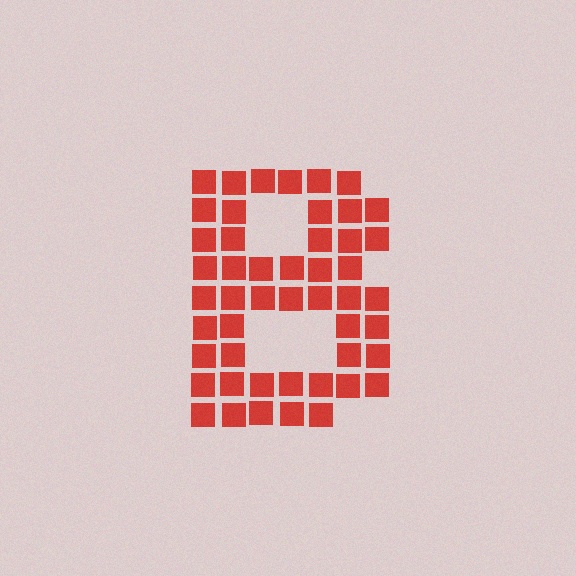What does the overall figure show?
The overall figure shows the letter B.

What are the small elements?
The small elements are squares.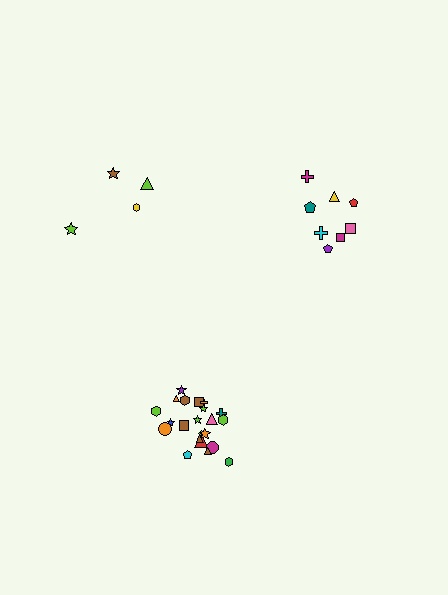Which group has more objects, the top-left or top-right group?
The top-right group.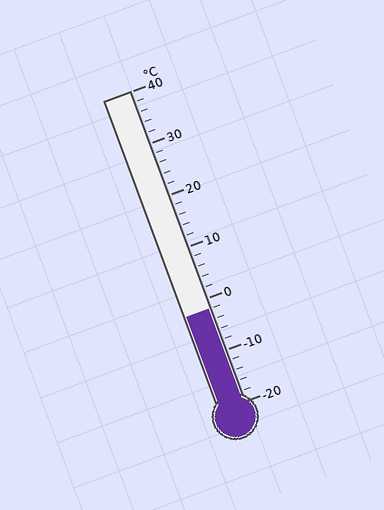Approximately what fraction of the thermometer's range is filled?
The thermometer is filled to approximately 30% of its range.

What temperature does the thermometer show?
The thermometer shows approximately -2°C.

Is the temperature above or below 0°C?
The temperature is below 0°C.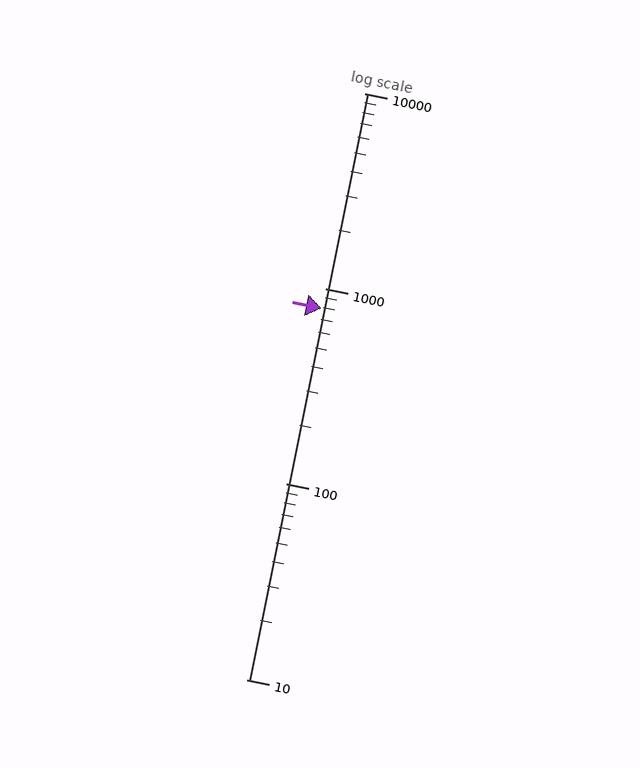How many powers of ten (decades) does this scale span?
The scale spans 3 decades, from 10 to 10000.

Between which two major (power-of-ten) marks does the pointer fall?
The pointer is between 100 and 1000.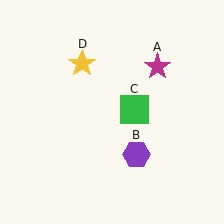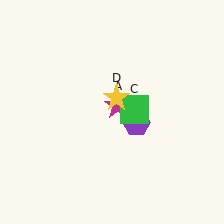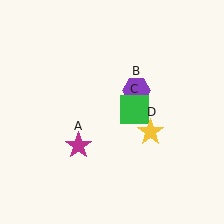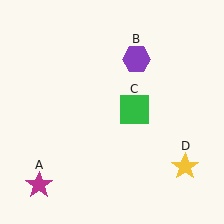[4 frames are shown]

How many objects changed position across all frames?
3 objects changed position: magenta star (object A), purple hexagon (object B), yellow star (object D).